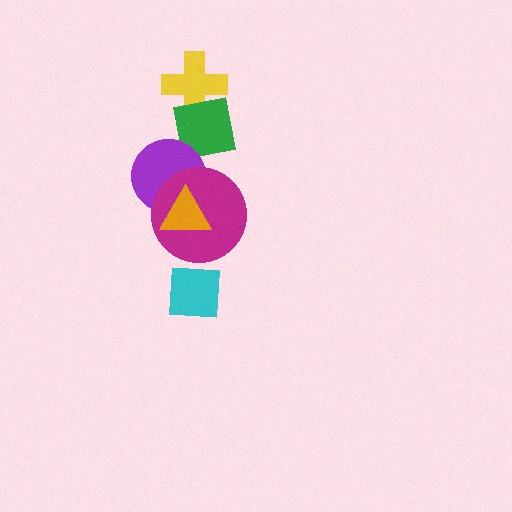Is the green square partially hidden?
Yes, it is partially covered by another shape.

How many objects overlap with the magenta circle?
2 objects overlap with the magenta circle.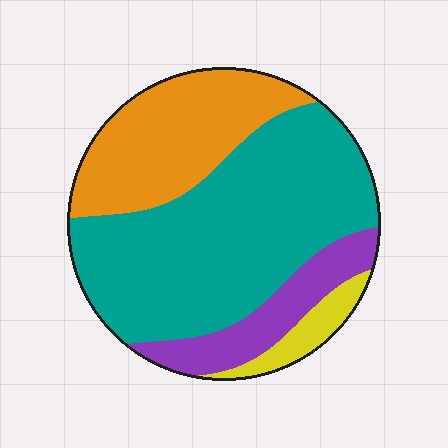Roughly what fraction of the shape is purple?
Purple takes up less than a quarter of the shape.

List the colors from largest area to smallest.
From largest to smallest: teal, orange, purple, yellow.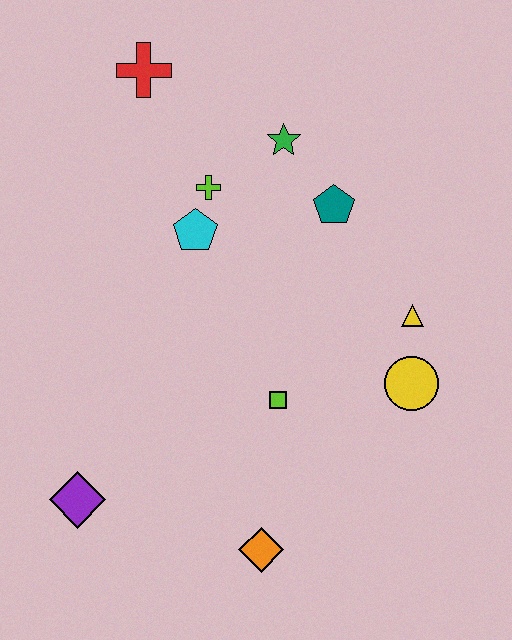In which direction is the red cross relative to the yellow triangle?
The red cross is to the left of the yellow triangle.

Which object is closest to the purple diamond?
The orange diamond is closest to the purple diamond.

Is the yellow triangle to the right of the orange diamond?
Yes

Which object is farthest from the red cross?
The orange diamond is farthest from the red cross.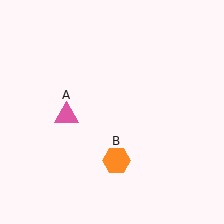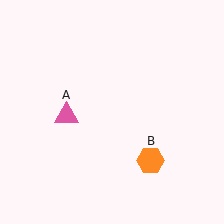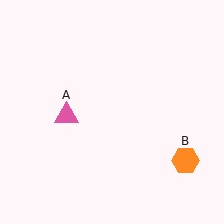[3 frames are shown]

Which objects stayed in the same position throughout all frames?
Pink triangle (object A) remained stationary.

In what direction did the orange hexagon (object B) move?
The orange hexagon (object B) moved right.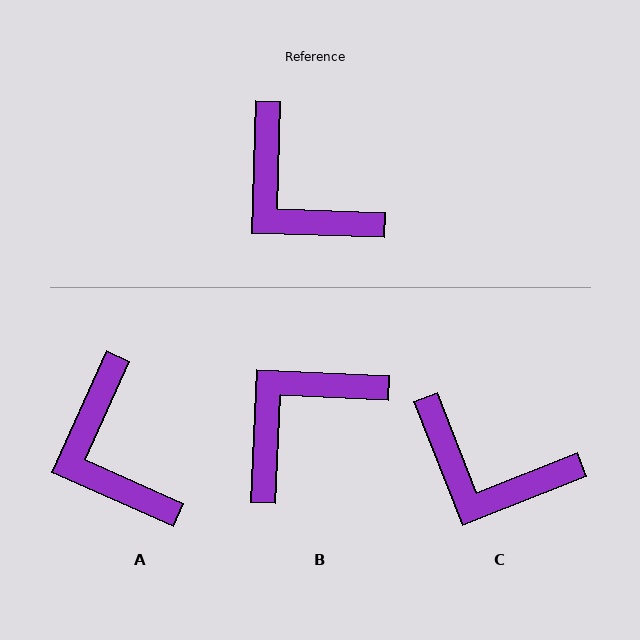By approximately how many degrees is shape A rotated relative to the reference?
Approximately 23 degrees clockwise.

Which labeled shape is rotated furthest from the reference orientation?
B, about 91 degrees away.